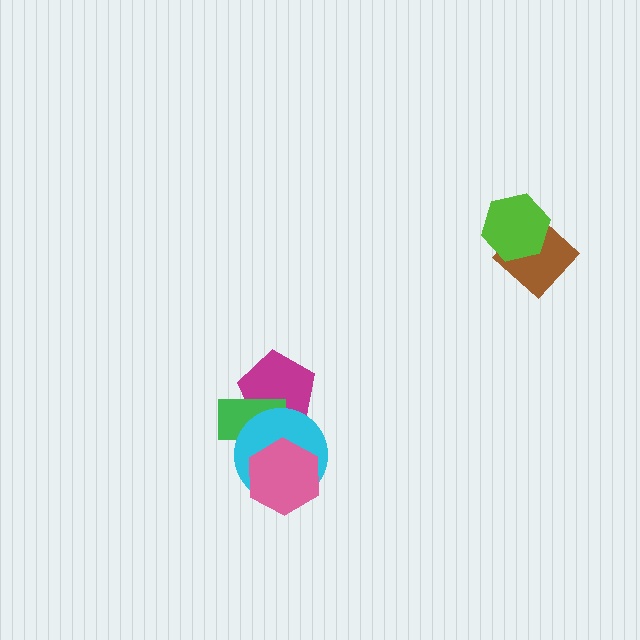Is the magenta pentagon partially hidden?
Yes, it is partially covered by another shape.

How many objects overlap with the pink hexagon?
2 objects overlap with the pink hexagon.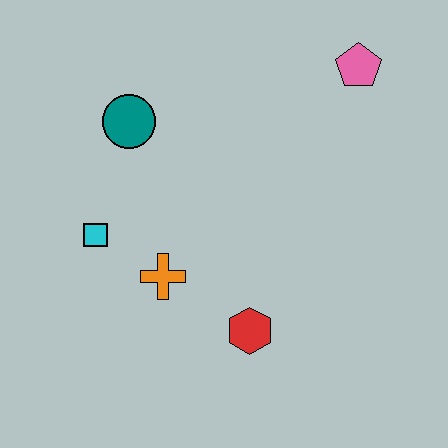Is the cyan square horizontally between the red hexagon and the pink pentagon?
No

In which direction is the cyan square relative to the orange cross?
The cyan square is to the left of the orange cross.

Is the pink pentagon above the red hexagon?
Yes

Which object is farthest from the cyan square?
The pink pentagon is farthest from the cyan square.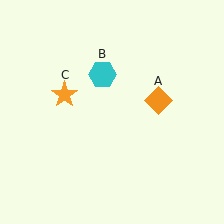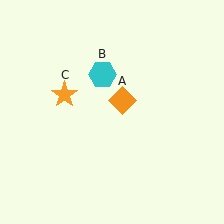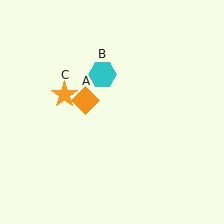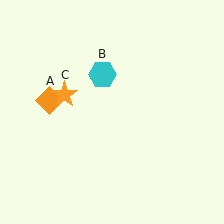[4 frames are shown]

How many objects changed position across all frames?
1 object changed position: orange diamond (object A).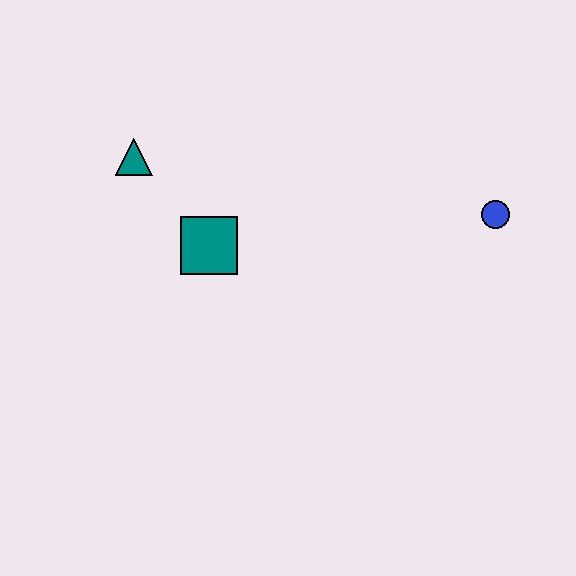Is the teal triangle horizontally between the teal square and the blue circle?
No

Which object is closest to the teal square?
The teal triangle is closest to the teal square.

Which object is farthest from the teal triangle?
The blue circle is farthest from the teal triangle.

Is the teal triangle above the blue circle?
Yes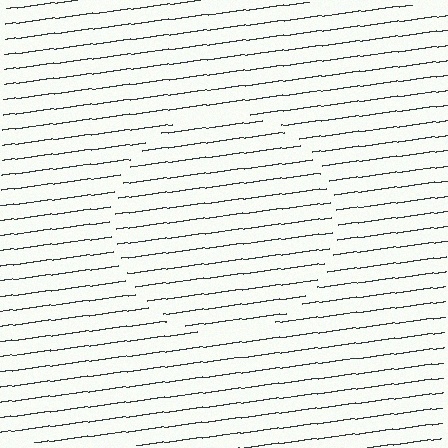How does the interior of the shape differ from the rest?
The interior of the shape contains the same grating, shifted by half a period — the contour is defined by the phase discontinuity where line-ends from the inner and outer gratings abut.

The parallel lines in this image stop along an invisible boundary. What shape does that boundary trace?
An illusory circle. The interior of the shape contains the same grating, shifted by half a period — the contour is defined by the phase discontinuity where line-ends from the inner and outer gratings abut.